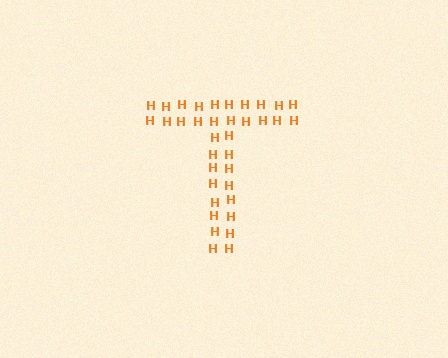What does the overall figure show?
The overall figure shows the letter T.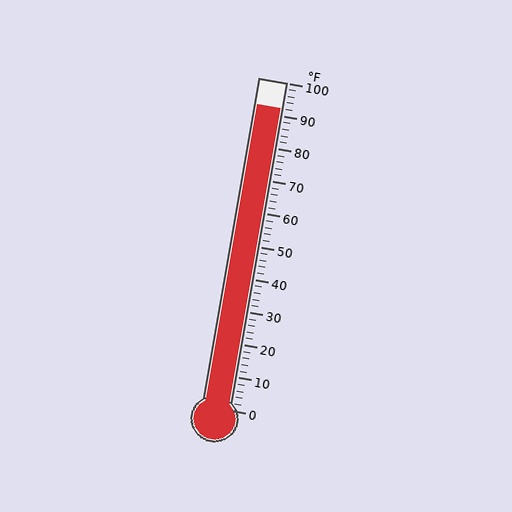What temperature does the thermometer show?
The thermometer shows approximately 92°F.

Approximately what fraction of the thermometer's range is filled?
The thermometer is filled to approximately 90% of its range.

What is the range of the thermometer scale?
The thermometer scale ranges from 0°F to 100°F.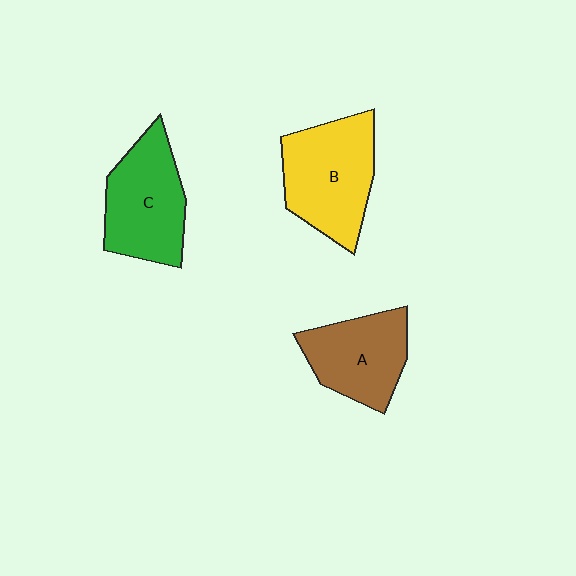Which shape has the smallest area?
Shape A (brown).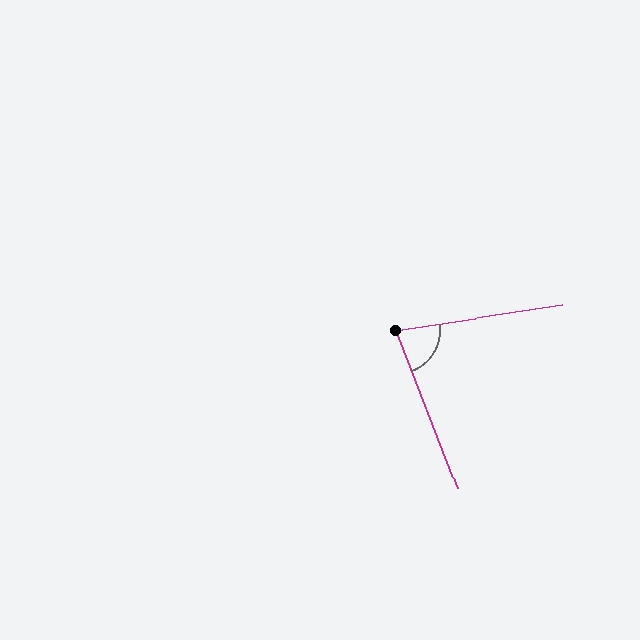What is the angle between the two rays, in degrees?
Approximately 77 degrees.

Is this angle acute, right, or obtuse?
It is acute.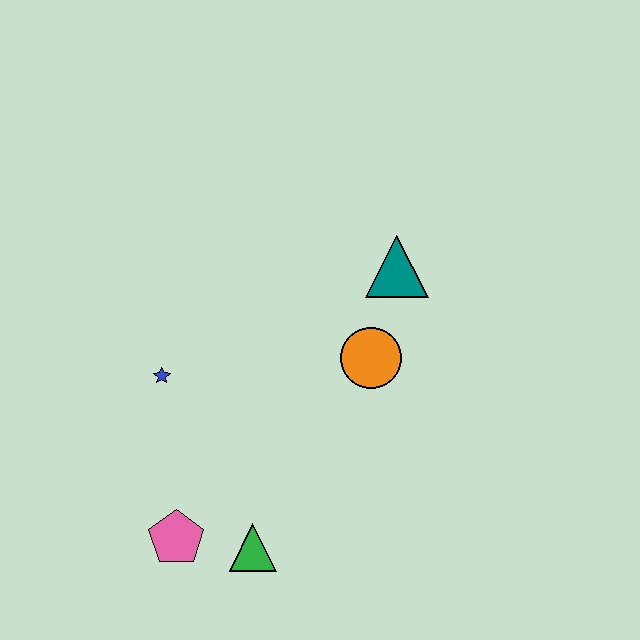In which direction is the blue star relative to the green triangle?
The blue star is above the green triangle.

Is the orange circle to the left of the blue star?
No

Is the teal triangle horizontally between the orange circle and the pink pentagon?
No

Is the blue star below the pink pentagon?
No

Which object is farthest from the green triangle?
The teal triangle is farthest from the green triangle.